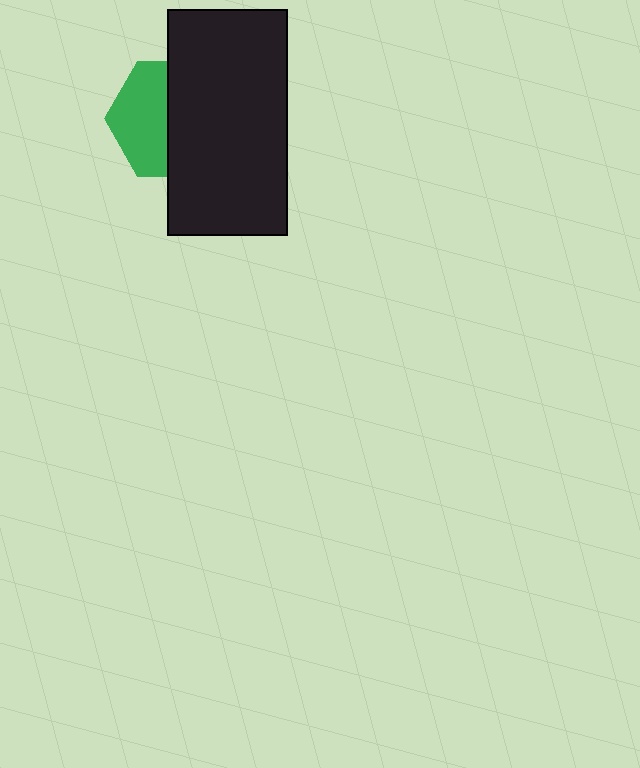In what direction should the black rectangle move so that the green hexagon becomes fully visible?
The black rectangle should move right. That is the shortest direction to clear the overlap and leave the green hexagon fully visible.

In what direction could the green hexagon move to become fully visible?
The green hexagon could move left. That would shift it out from behind the black rectangle entirely.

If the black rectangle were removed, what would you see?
You would see the complete green hexagon.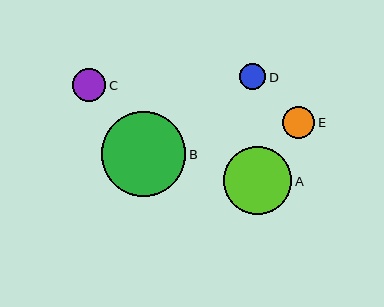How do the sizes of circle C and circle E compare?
Circle C and circle E are approximately the same size.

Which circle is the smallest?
Circle D is the smallest with a size of approximately 26 pixels.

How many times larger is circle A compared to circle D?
Circle A is approximately 2.6 times the size of circle D.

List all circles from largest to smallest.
From largest to smallest: B, A, C, E, D.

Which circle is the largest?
Circle B is the largest with a size of approximately 85 pixels.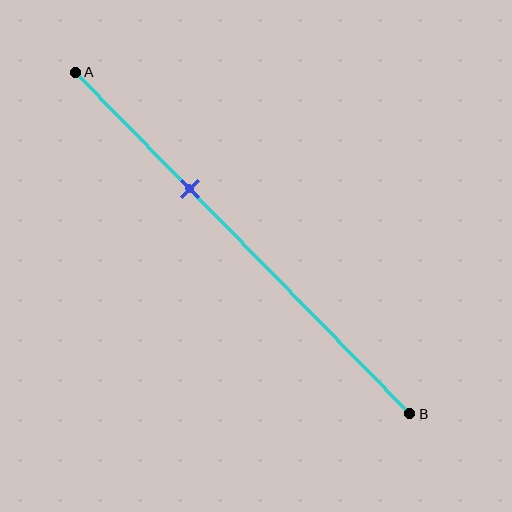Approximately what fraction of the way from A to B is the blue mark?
The blue mark is approximately 35% of the way from A to B.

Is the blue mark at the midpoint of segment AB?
No, the mark is at about 35% from A, not at the 50% midpoint.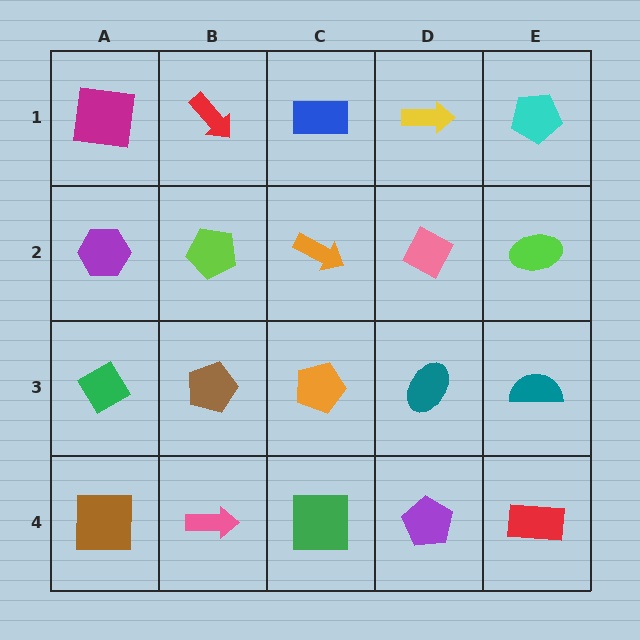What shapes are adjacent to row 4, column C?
An orange pentagon (row 3, column C), a pink arrow (row 4, column B), a purple pentagon (row 4, column D).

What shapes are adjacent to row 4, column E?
A teal semicircle (row 3, column E), a purple pentagon (row 4, column D).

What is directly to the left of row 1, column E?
A yellow arrow.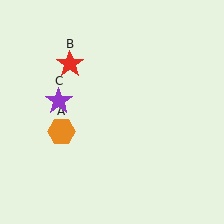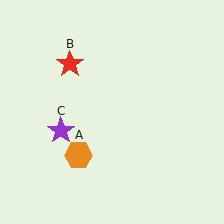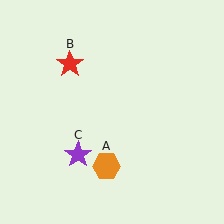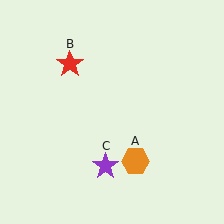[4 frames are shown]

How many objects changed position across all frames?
2 objects changed position: orange hexagon (object A), purple star (object C).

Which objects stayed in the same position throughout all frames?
Red star (object B) remained stationary.